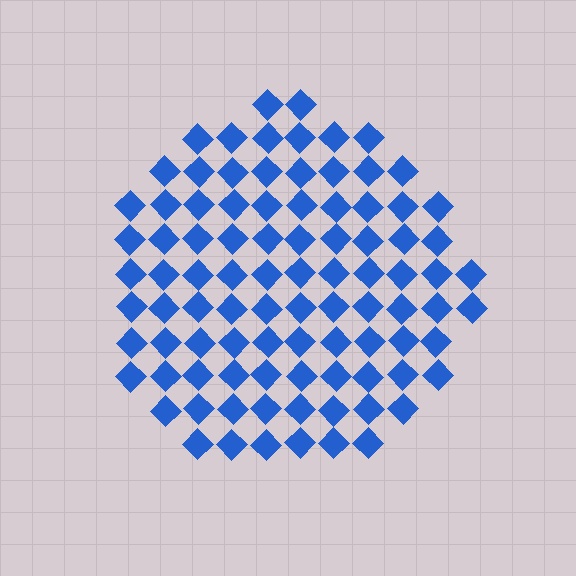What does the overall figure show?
The overall figure shows a circle.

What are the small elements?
The small elements are diamonds.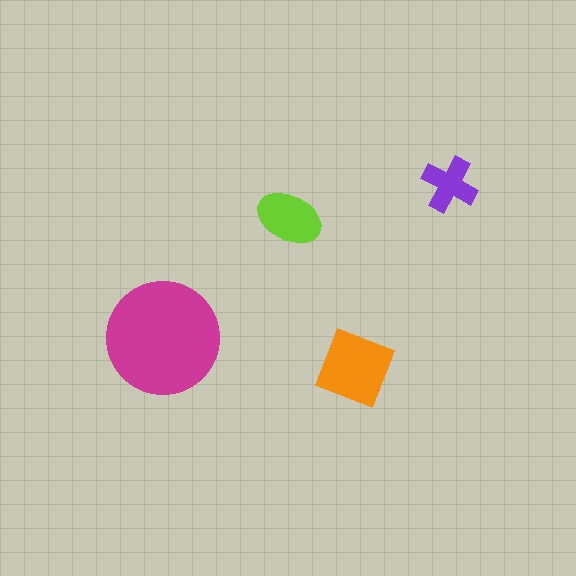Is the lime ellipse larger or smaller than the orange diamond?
Smaller.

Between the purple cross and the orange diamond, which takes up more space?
The orange diamond.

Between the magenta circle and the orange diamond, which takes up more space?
The magenta circle.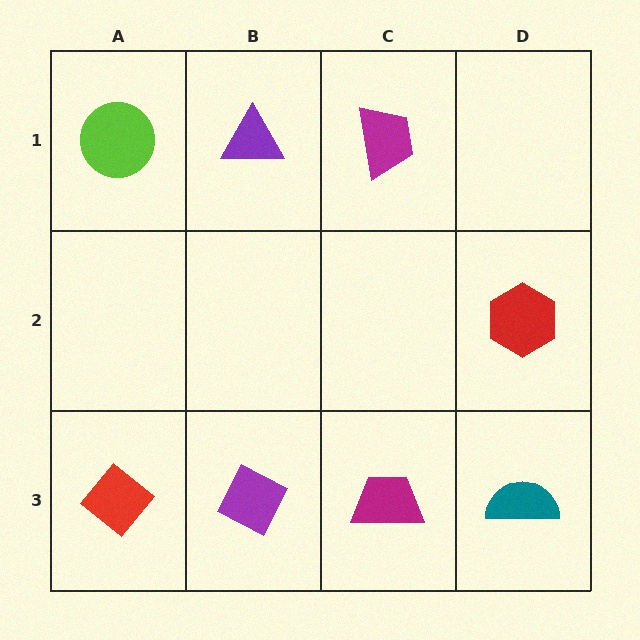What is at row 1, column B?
A purple triangle.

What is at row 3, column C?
A magenta trapezoid.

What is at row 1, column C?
A magenta trapezoid.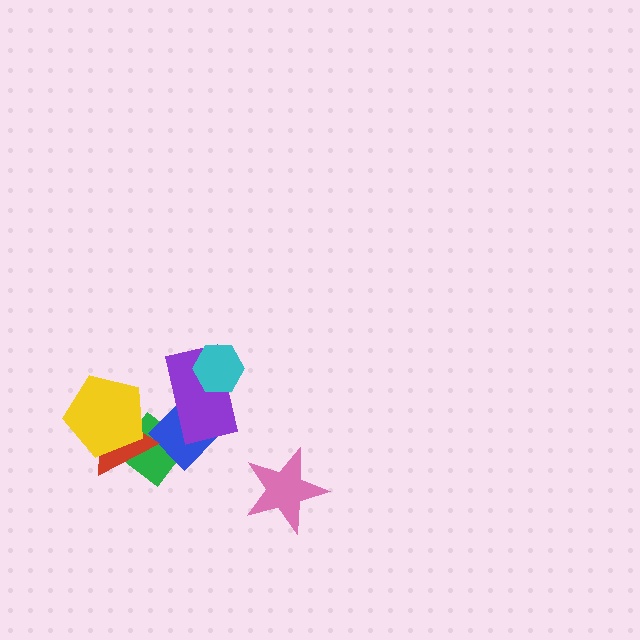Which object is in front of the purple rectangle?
The cyan hexagon is in front of the purple rectangle.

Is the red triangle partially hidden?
Yes, it is partially covered by another shape.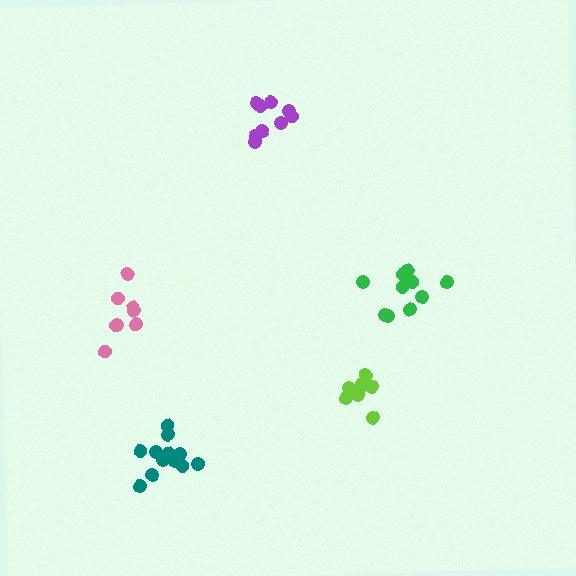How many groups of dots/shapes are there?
There are 5 groups.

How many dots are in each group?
Group 1: 8 dots, Group 2: 10 dots, Group 3: 8 dots, Group 4: 10 dots, Group 5: 12 dots (48 total).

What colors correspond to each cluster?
The clusters are colored: lime, green, pink, purple, teal.